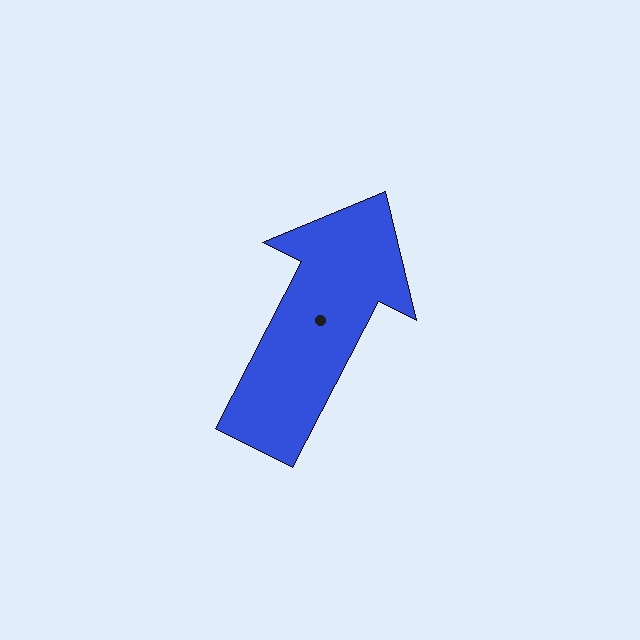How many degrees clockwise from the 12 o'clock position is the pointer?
Approximately 27 degrees.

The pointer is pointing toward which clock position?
Roughly 1 o'clock.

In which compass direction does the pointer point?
Northeast.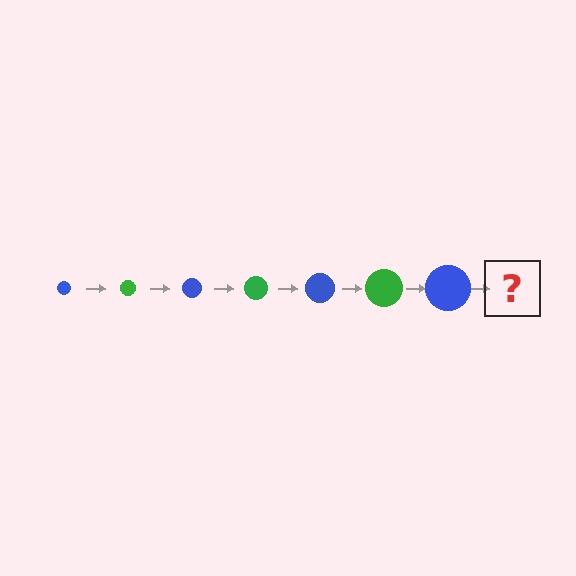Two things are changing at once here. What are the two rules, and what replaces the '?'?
The two rules are that the circle grows larger each step and the color cycles through blue and green. The '?' should be a green circle, larger than the previous one.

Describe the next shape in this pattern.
It should be a green circle, larger than the previous one.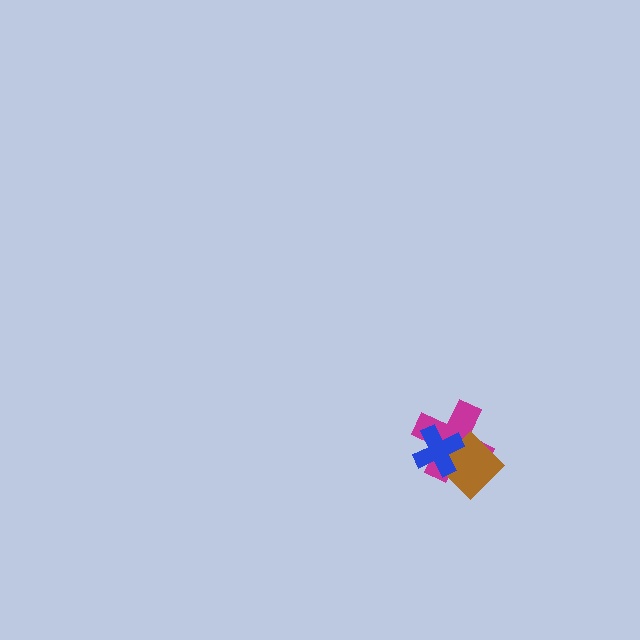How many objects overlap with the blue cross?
2 objects overlap with the blue cross.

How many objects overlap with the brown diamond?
2 objects overlap with the brown diamond.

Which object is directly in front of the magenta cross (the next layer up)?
The brown diamond is directly in front of the magenta cross.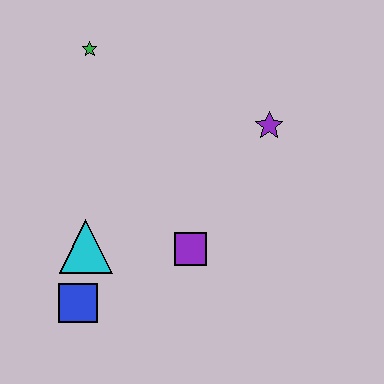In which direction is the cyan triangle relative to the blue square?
The cyan triangle is above the blue square.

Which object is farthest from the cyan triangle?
The purple star is farthest from the cyan triangle.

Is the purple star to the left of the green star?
No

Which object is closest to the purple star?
The purple square is closest to the purple star.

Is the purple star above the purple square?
Yes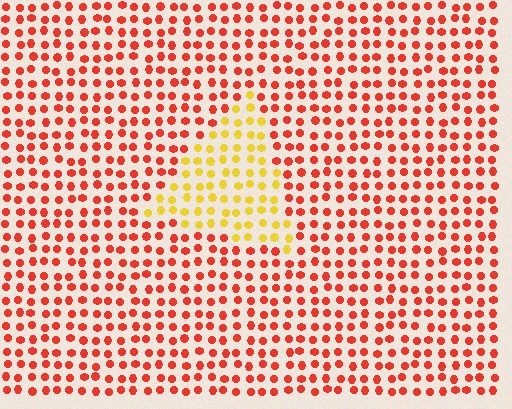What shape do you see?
I see a triangle.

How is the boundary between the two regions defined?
The boundary is defined purely by a slight shift in hue (about 49 degrees). Spacing, size, and orientation are identical on both sides.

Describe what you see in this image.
The image is filled with small red elements in a uniform arrangement. A triangle-shaped region is visible where the elements are tinted to a slightly different hue, forming a subtle color boundary.